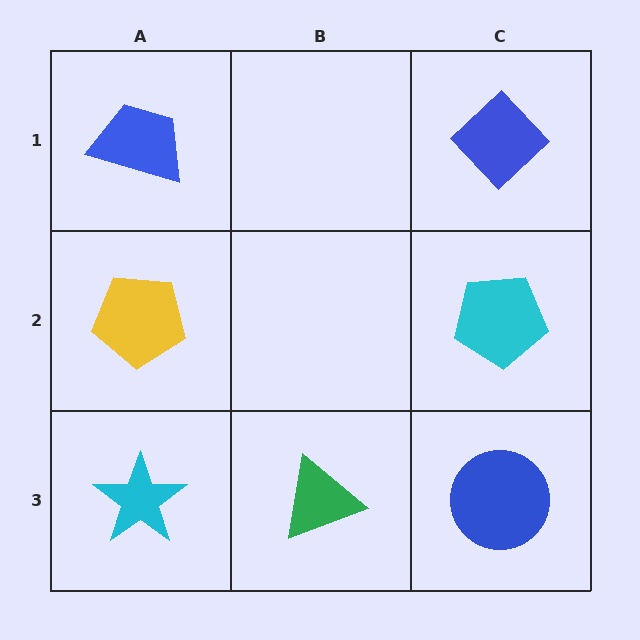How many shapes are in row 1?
2 shapes.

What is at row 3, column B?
A green triangle.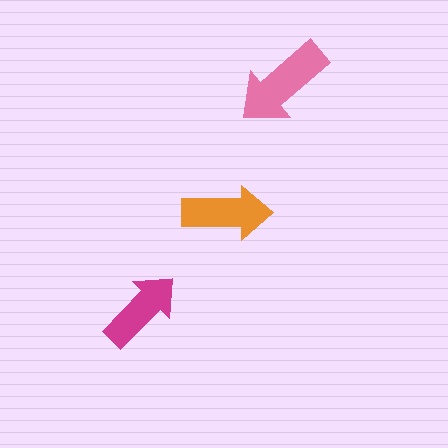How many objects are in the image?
There are 3 objects in the image.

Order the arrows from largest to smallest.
the pink one, the orange one, the magenta one.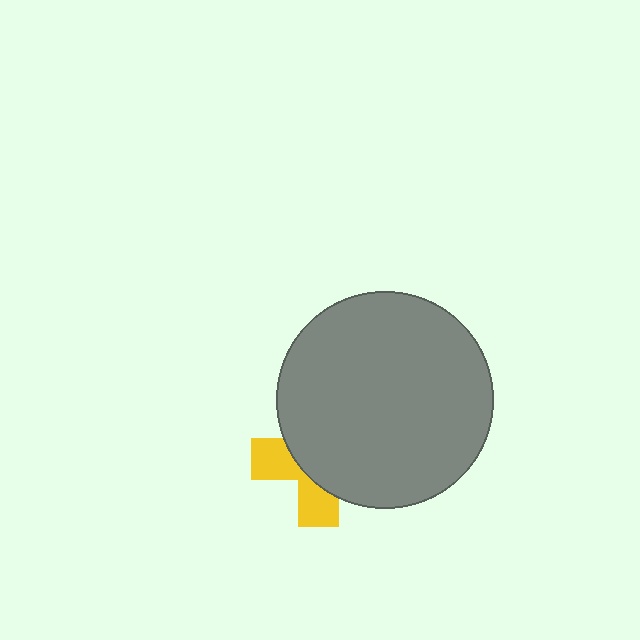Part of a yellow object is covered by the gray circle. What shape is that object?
It is a cross.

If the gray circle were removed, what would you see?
You would see the complete yellow cross.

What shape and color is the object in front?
The object in front is a gray circle.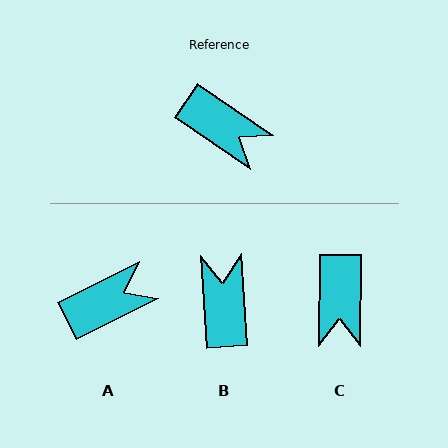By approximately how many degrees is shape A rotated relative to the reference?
Approximately 61 degrees counter-clockwise.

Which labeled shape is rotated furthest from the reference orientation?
B, about 129 degrees away.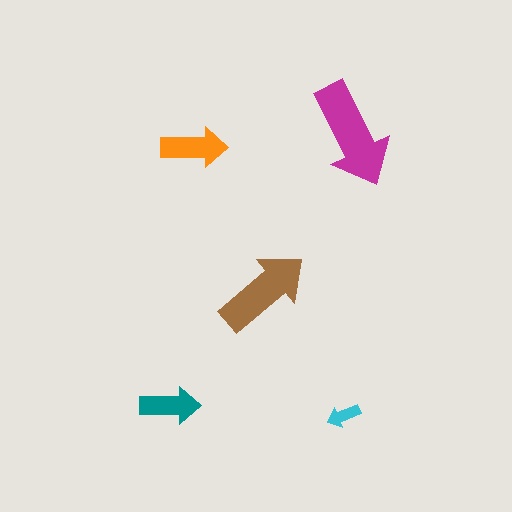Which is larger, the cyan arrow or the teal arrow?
The teal one.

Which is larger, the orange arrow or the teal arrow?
The orange one.